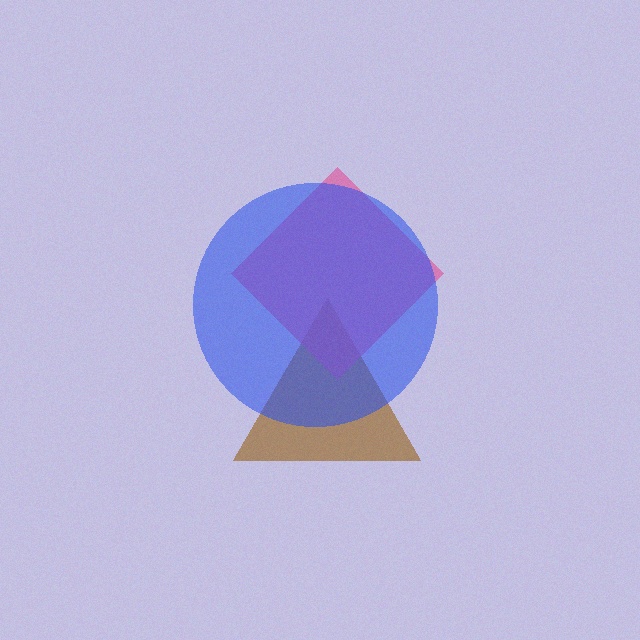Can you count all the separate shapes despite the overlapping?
Yes, there are 3 separate shapes.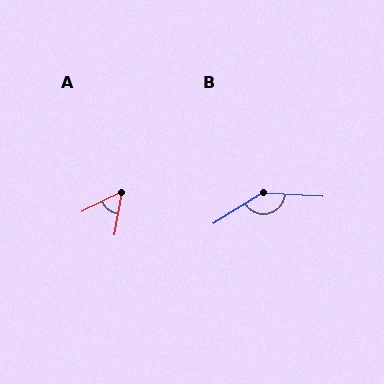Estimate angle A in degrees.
Approximately 54 degrees.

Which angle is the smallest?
A, at approximately 54 degrees.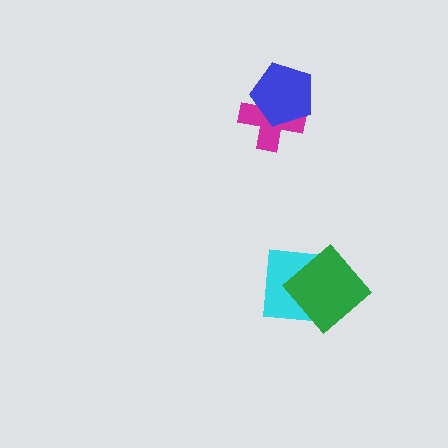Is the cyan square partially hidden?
Yes, it is partially covered by another shape.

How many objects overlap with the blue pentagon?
1 object overlaps with the blue pentagon.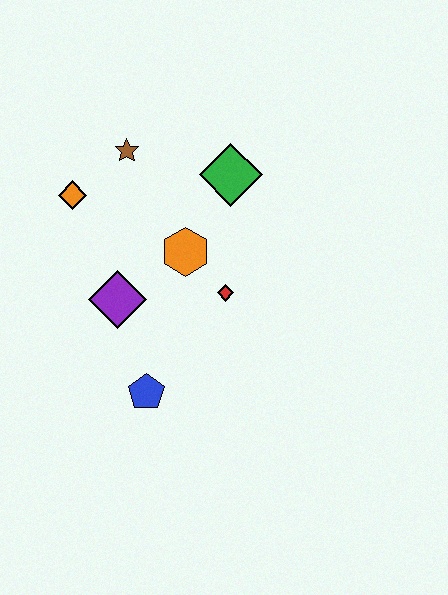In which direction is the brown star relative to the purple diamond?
The brown star is above the purple diamond.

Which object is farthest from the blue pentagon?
The brown star is farthest from the blue pentagon.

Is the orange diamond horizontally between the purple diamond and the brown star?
No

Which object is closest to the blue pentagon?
The purple diamond is closest to the blue pentagon.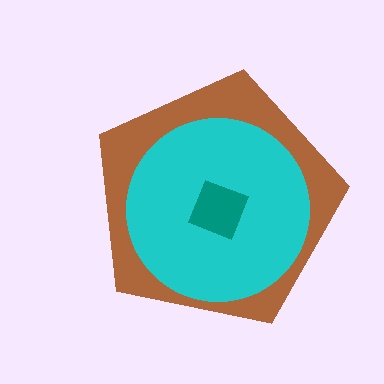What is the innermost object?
The teal square.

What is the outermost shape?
The brown pentagon.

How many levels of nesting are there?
3.